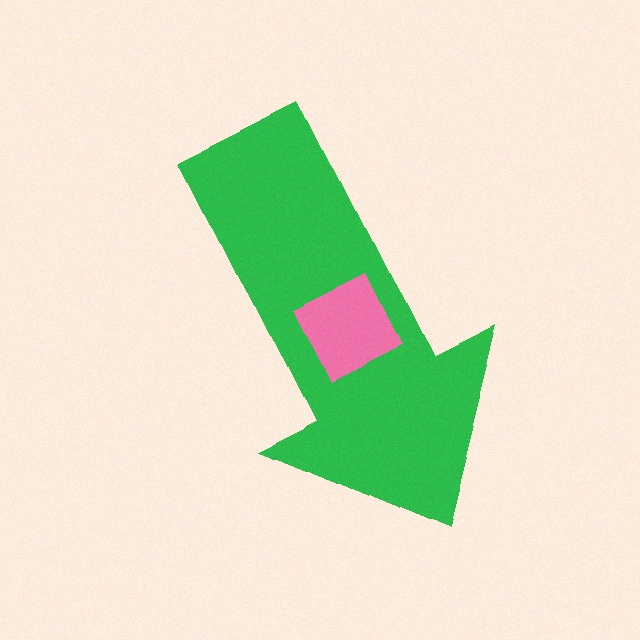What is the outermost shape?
The green arrow.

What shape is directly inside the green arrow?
The pink diamond.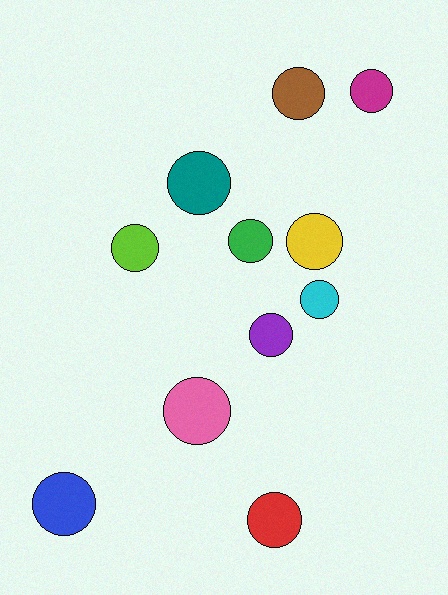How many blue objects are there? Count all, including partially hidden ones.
There is 1 blue object.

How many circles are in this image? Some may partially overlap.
There are 11 circles.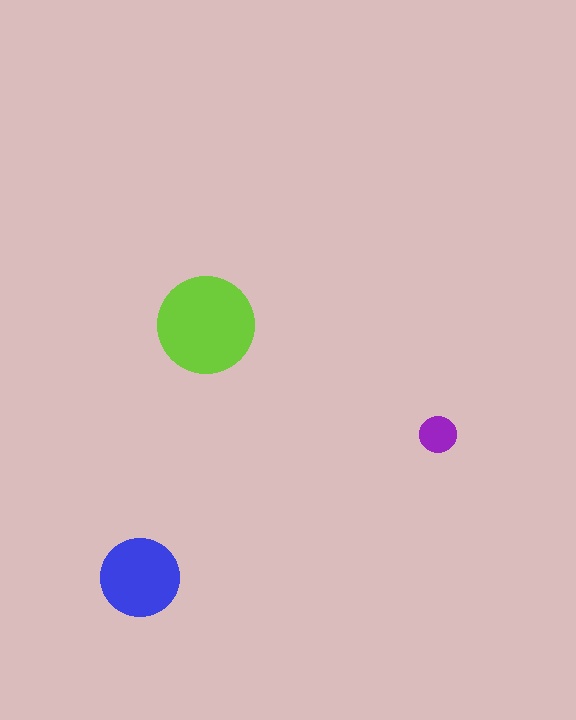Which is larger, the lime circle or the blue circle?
The lime one.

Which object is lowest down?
The blue circle is bottommost.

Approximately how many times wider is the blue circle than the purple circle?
About 2 times wider.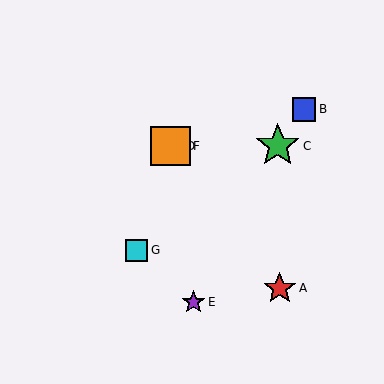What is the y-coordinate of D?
Object D is at y≈146.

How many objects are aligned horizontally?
3 objects (C, D, F) are aligned horizontally.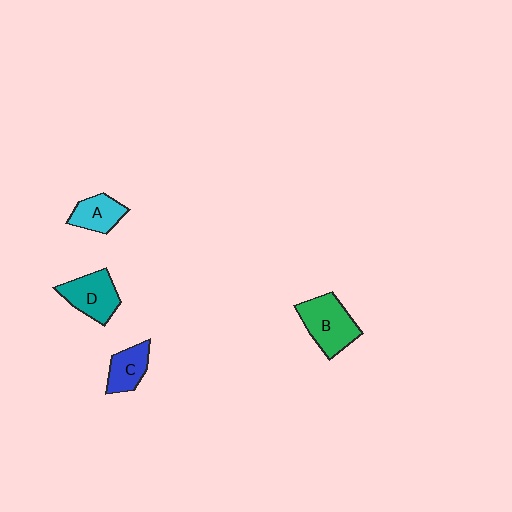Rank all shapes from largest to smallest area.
From largest to smallest: B (green), D (teal), C (blue), A (cyan).